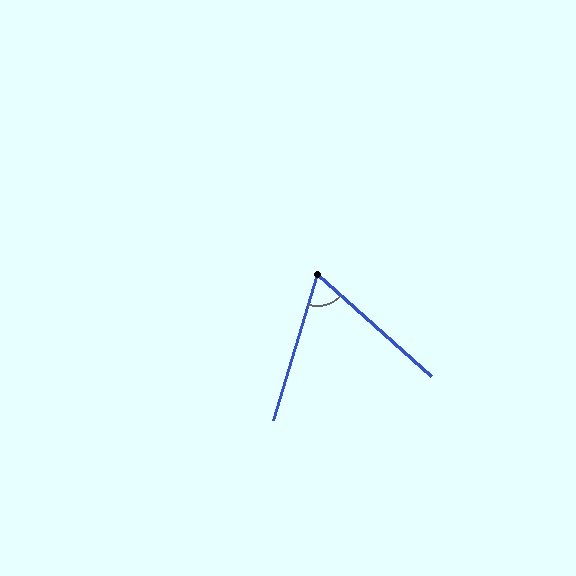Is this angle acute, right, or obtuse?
It is acute.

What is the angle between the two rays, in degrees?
Approximately 65 degrees.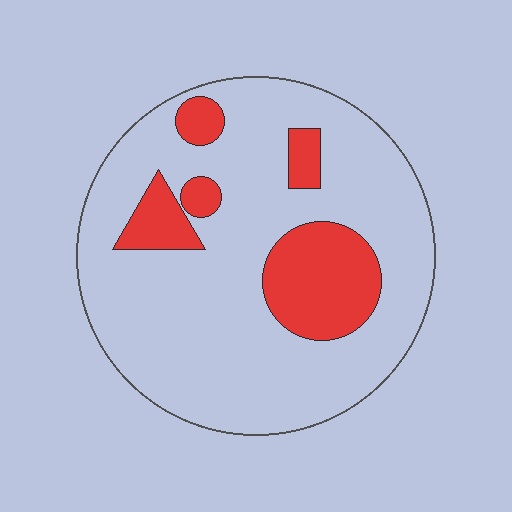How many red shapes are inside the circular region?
5.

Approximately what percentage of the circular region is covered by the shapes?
Approximately 20%.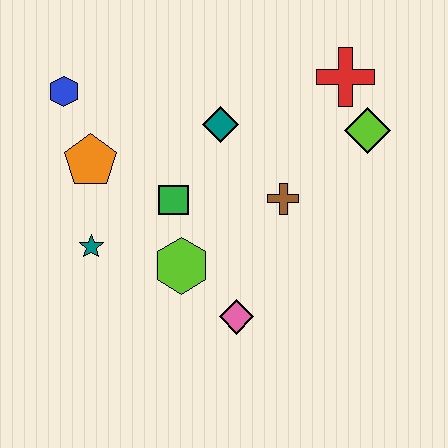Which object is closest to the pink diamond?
The lime hexagon is closest to the pink diamond.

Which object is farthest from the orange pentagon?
The lime diamond is farthest from the orange pentagon.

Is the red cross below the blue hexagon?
No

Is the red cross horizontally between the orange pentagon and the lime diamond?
Yes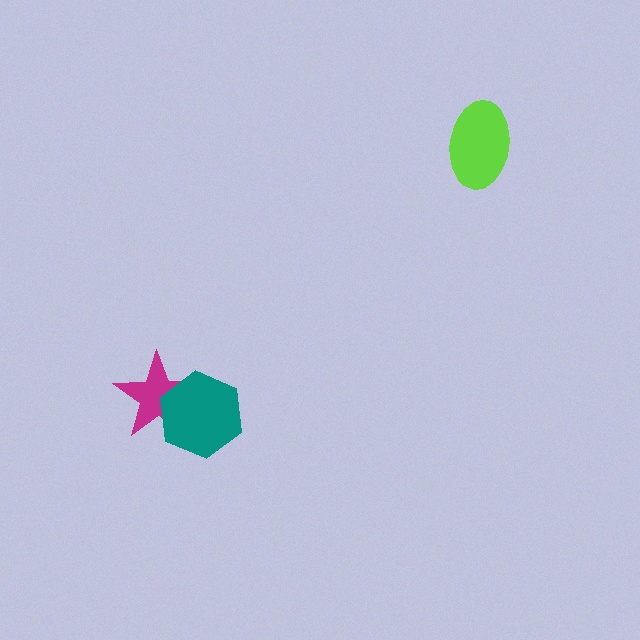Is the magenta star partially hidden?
Yes, it is partially covered by another shape.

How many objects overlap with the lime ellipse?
0 objects overlap with the lime ellipse.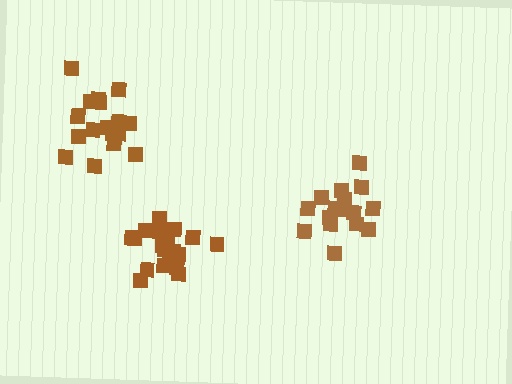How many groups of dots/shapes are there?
There are 3 groups.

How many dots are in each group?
Group 1: 16 dots, Group 2: 19 dots, Group 3: 18 dots (53 total).